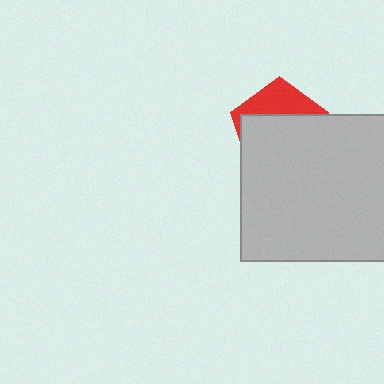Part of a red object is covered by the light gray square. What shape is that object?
It is a pentagon.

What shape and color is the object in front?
The object in front is a light gray square.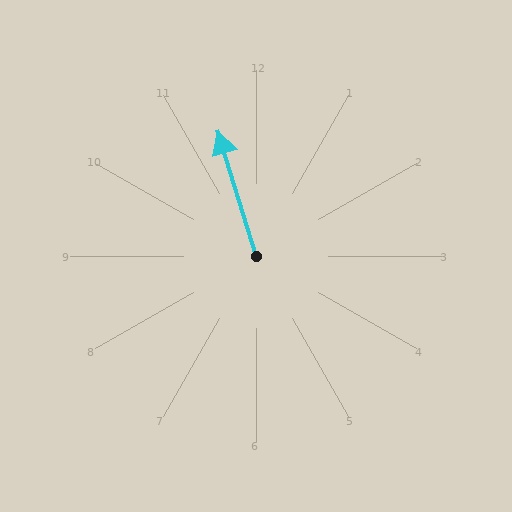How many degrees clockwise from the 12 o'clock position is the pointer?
Approximately 343 degrees.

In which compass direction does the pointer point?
North.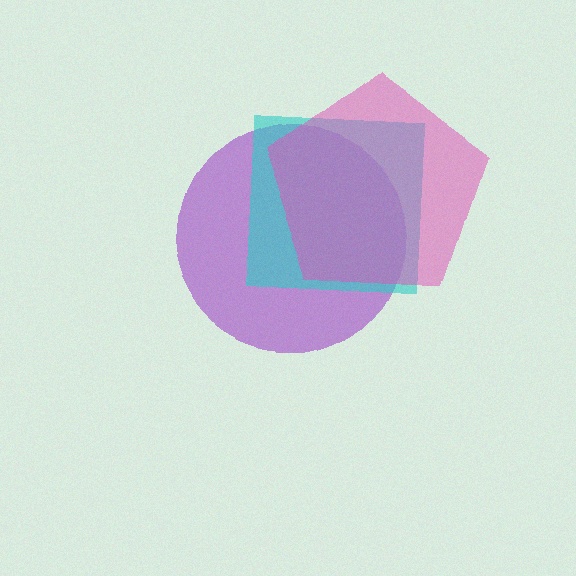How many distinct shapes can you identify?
There are 3 distinct shapes: a purple circle, a cyan square, a pink pentagon.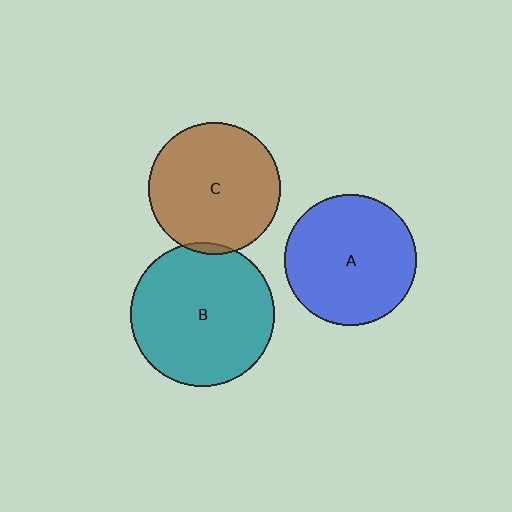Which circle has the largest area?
Circle B (teal).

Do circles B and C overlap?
Yes.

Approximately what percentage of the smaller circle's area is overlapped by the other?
Approximately 5%.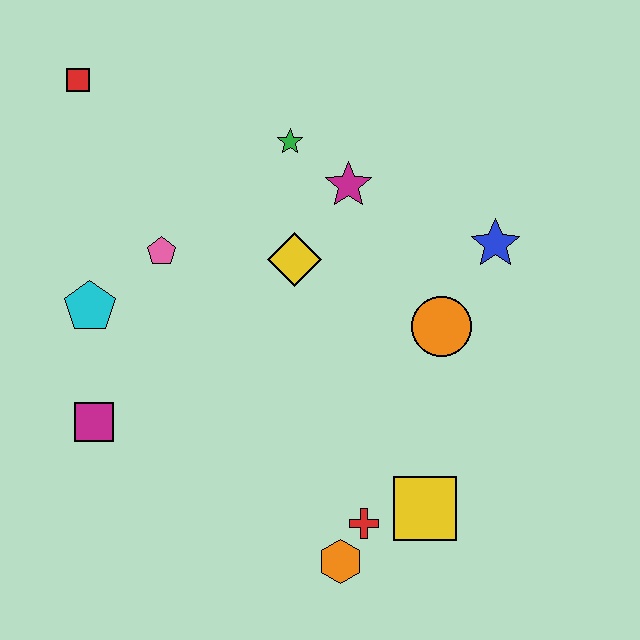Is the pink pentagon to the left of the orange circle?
Yes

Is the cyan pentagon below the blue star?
Yes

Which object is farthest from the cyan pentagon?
The blue star is farthest from the cyan pentagon.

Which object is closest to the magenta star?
The green star is closest to the magenta star.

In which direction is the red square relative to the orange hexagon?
The red square is above the orange hexagon.